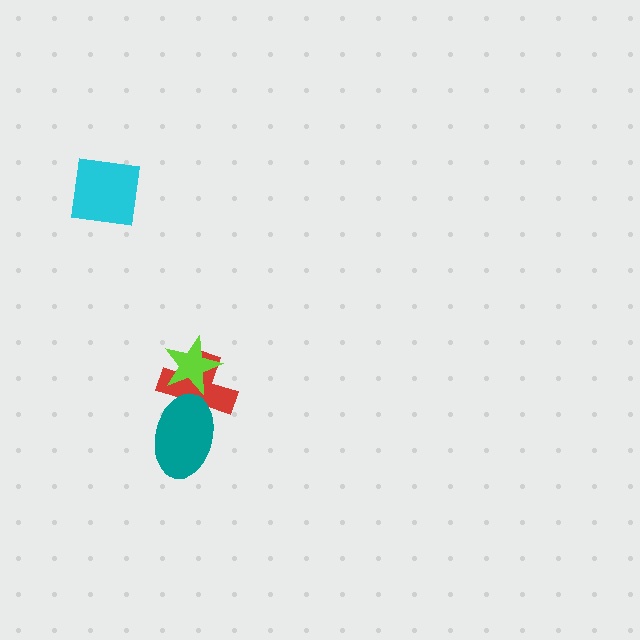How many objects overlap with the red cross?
2 objects overlap with the red cross.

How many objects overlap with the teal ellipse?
1 object overlaps with the teal ellipse.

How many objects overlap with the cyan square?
0 objects overlap with the cyan square.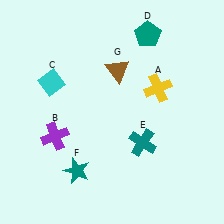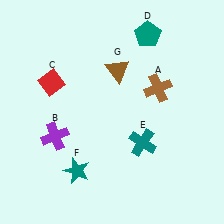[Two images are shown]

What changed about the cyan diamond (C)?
In Image 1, C is cyan. In Image 2, it changed to red.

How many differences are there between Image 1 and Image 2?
There are 2 differences between the two images.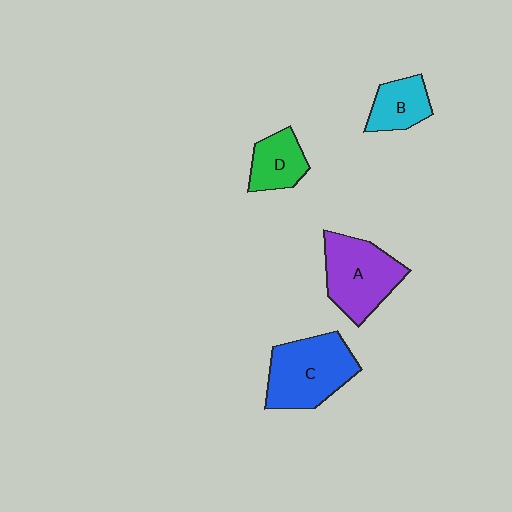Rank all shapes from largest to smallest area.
From largest to smallest: C (blue), A (purple), D (green), B (cyan).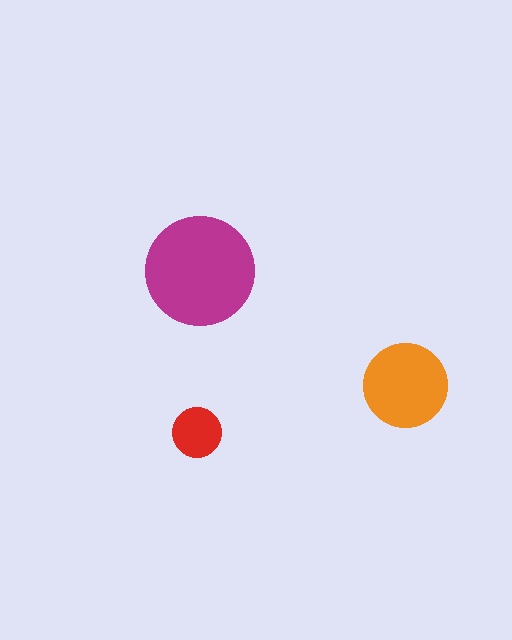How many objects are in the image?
There are 3 objects in the image.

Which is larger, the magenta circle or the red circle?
The magenta one.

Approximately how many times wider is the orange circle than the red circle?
About 1.5 times wider.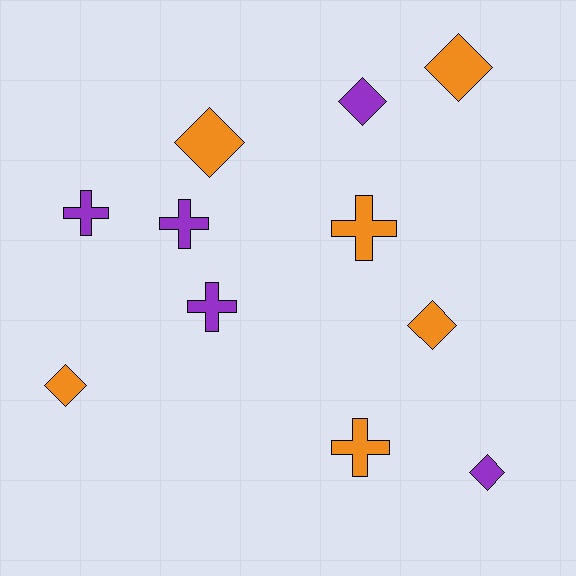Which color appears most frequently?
Orange, with 6 objects.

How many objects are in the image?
There are 11 objects.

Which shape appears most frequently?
Diamond, with 6 objects.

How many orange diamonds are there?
There are 4 orange diamonds.